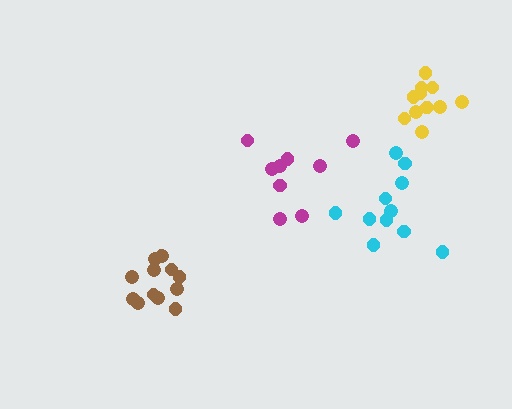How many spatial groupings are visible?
There are 4 spatial groupings.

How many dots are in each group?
Group 1: 11 dots, Group 2: 13 dots, Group 3: 9 dots, Group 4: 11 dots (44 total).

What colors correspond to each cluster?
The clusters are colored: cyan, brown, magenta, yellow.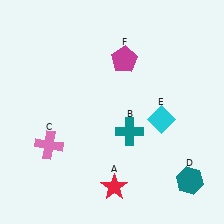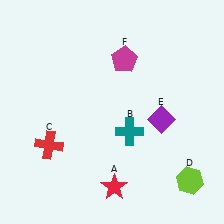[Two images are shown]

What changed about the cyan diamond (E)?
In Image 1, E is cyan. In Image 2, it changed to purple.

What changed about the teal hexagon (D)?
In Image 1, D is teal. In Image 2, it changed to lime.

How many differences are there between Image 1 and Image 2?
There are 3 differences between the two images.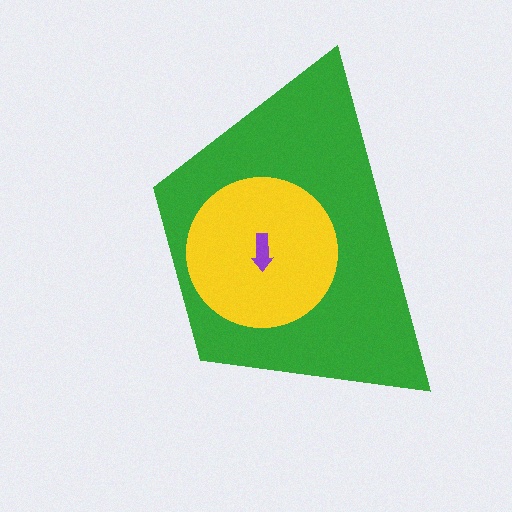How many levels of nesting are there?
3.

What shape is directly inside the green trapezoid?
The yellow circle.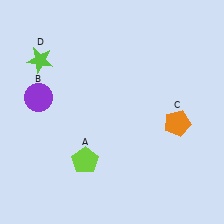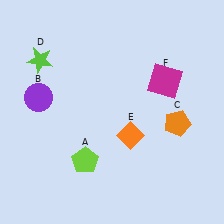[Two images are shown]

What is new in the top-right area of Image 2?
A magenta square (F) was added in the top-right area of Image 2.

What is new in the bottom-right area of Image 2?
An orange diamond (E) was added in the bottom-right area of Image 2.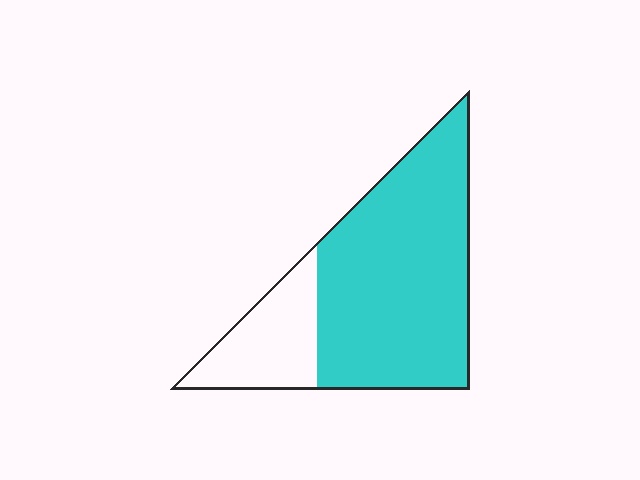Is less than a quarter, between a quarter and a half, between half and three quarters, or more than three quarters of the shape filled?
More than three quarters.